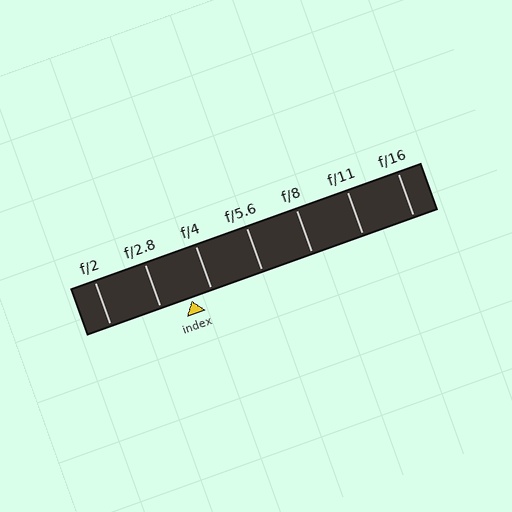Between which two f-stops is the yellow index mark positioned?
The index mark is between f/2.8 and f/4.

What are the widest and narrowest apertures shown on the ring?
The widest aperture shown is f/2 and the narrowest is f/16.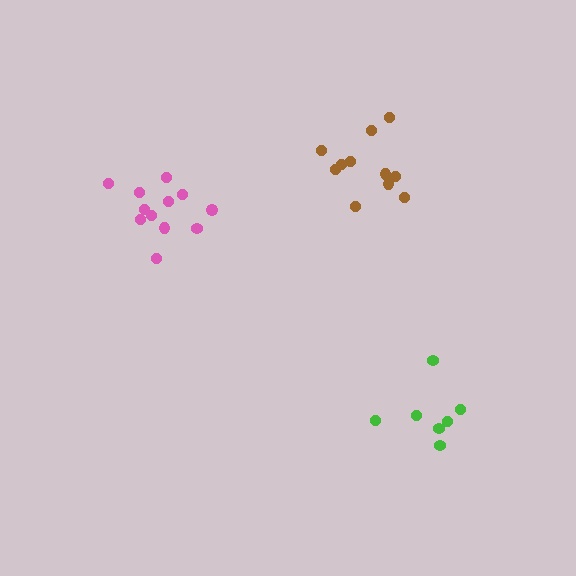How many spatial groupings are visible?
There are 3 spatial groupings.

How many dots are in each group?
Group 1: 7 dots, Group 2: 11 dots, Group 3: 12 dots (30 total).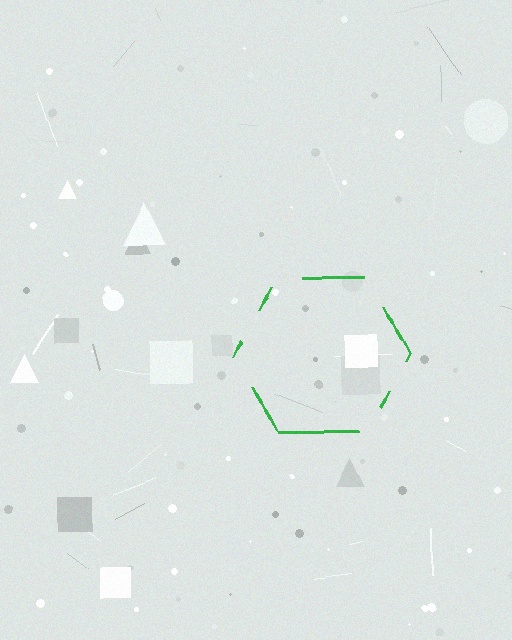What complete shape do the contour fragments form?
The contour fragments form a hexagon.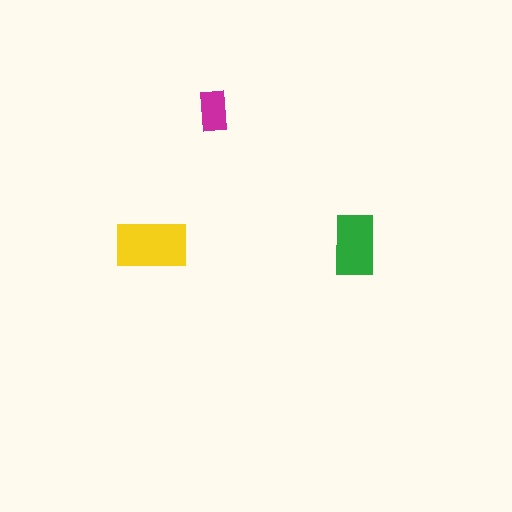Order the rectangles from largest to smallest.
the yellow one, the green one, the magenta one.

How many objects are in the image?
There are 3 objects in the image.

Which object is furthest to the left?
The yellow rectangle is leftmost.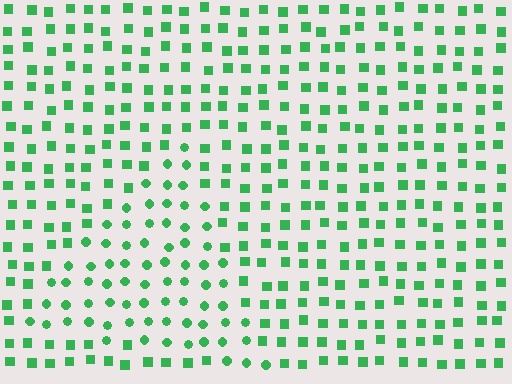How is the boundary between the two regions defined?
The boundary is defined by a change in element shape: circles inside vs. squares outside. All elements share the same color and spacing.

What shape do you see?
I see a triangle.